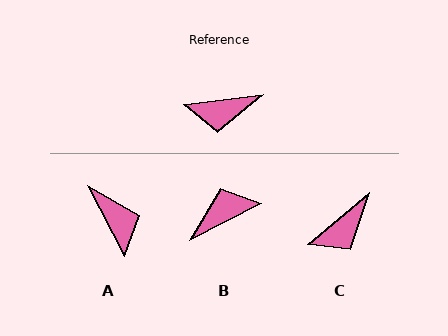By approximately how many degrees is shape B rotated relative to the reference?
Approximately 160 degrees clockwise.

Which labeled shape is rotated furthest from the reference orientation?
B, about 160 degrees away.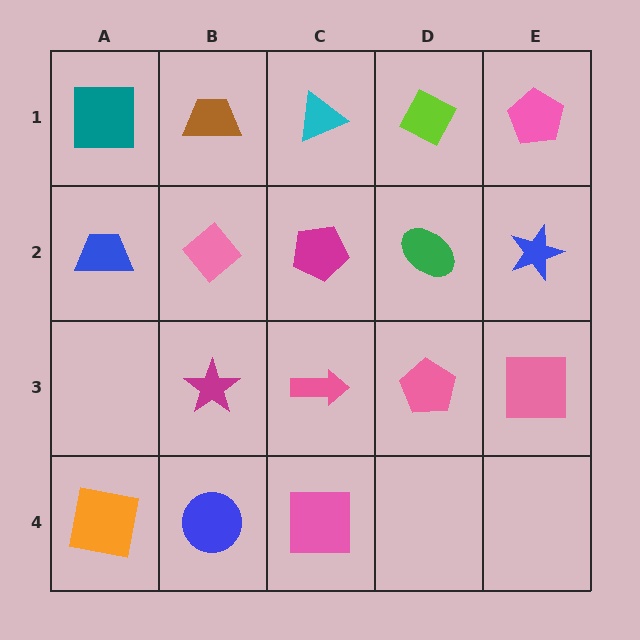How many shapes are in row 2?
5 shapes.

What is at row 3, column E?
A pink square.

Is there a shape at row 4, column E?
No, that cell is empty.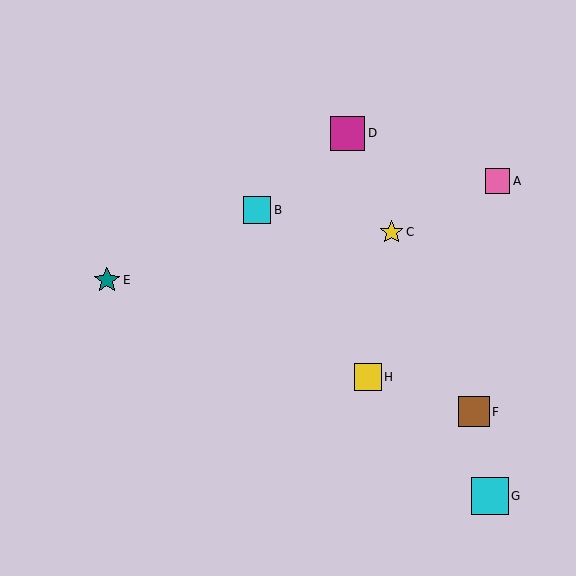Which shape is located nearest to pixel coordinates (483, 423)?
The brown square (labeled F) at (474, 412) is nearest to that location.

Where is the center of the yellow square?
The center of the yellow square is at (368, 377).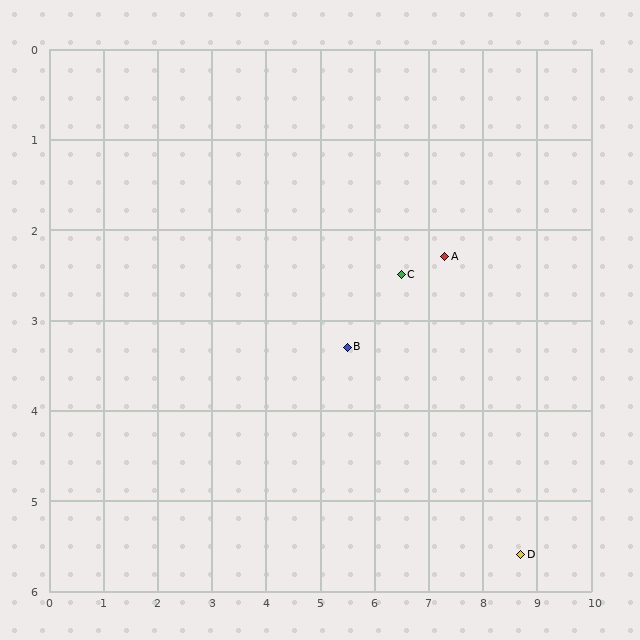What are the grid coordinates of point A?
Point A is at approximately (7.3, 2.3).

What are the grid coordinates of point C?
Point C is at approximately (6.5, 2.5).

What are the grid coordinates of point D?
Point D is at approximately (8.7, 5.6).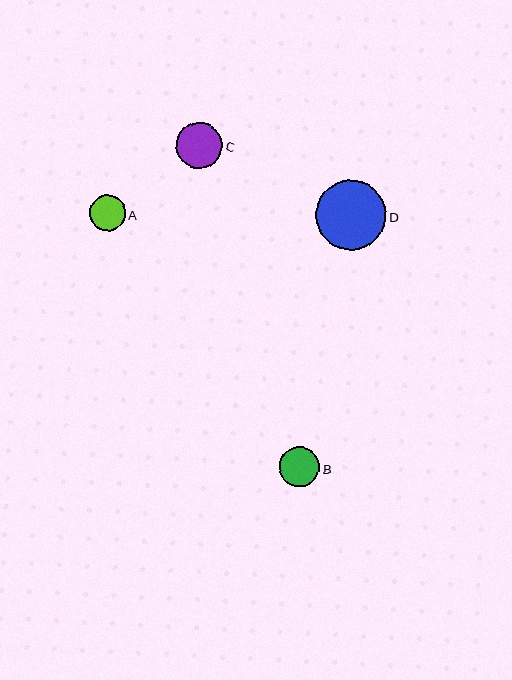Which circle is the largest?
Circle D is the largest with a size of approximately 71 pixels.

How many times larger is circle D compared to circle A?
Circle D is approximately 2.0 times the size of circle A.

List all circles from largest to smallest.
From largest to smallest: D, C, B, A.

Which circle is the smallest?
Circle A is the smallest with a size of approximately 36 pixels.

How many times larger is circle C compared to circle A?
Circle C is approximately 1.3 times the size of circle A.